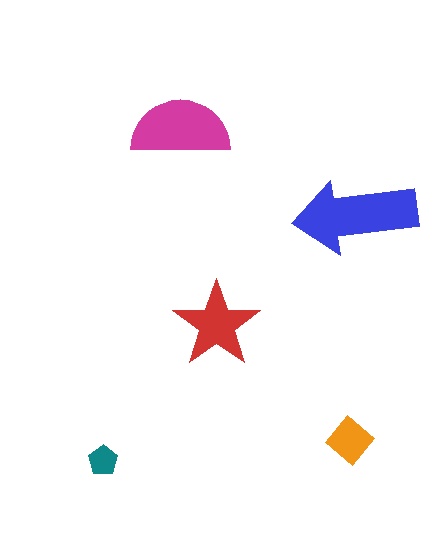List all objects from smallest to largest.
The teal pentagon, the orange diamond, the red star, the magenta semicircle, the blue arrow.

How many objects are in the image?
There are 5 objects in the image.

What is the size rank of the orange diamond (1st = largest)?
4th.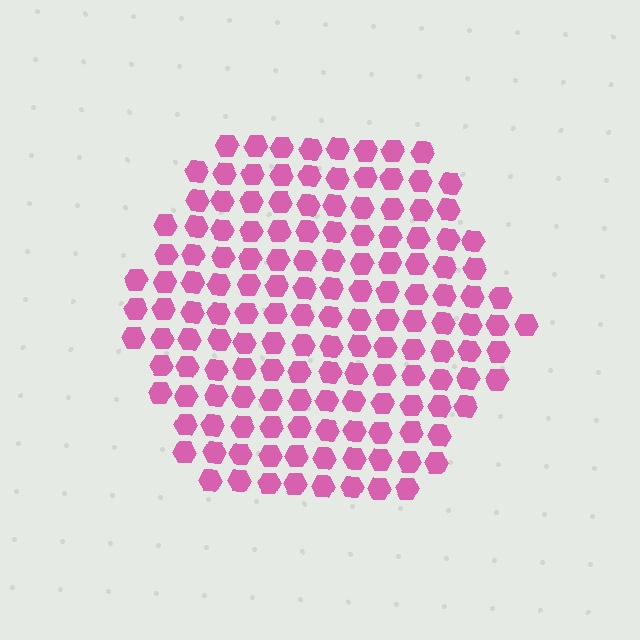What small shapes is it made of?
It is made of small hexagons.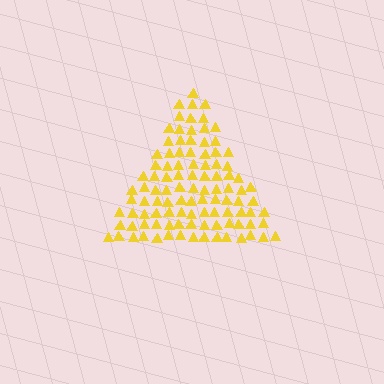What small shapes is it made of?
It is made of small triangles.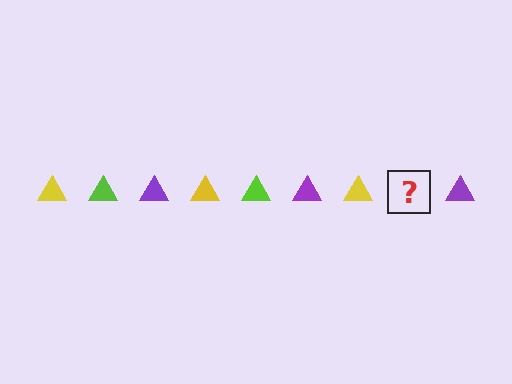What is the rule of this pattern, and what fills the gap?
The rule is that the pattern cycles through yellow, lime, purple triangles. The gap should be filled with a lime triangle.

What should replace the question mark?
The question mark should be replaced with a lime triangle.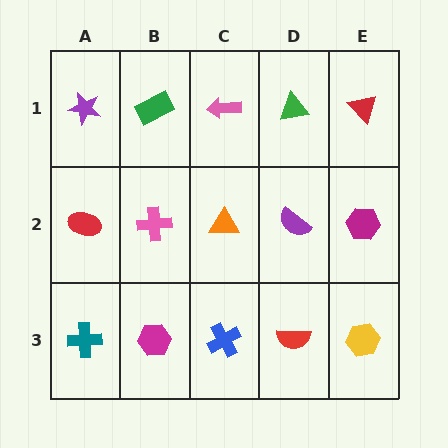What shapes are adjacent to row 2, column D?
A green triangle (row 1, column D), a red semicircle (row 3, column D), an orange triangle (row 2, column C), a magenta hexagon (row 2, column E).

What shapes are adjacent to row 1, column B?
A pink cross (row 2, column B), a purple star (row 1, column A), a pink arrow (row 1, column C).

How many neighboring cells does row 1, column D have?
3.